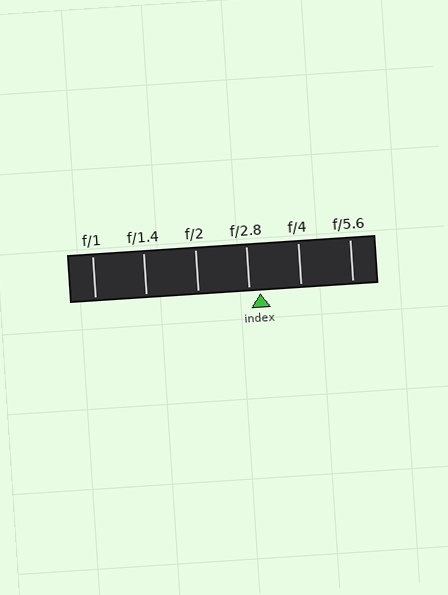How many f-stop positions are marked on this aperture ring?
There are 6 f-stop positions marked.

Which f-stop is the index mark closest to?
The index mark is closest to f/2.8.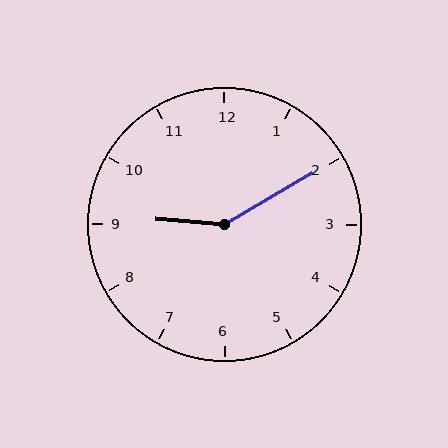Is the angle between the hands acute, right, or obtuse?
It is obtuse.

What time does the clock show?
9:10.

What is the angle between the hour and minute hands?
Approximately 145 degrees.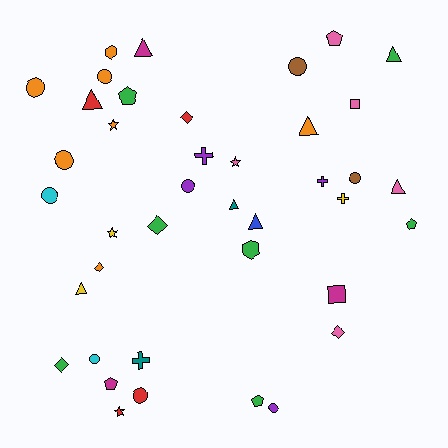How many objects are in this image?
There are 40 objects.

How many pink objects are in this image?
There are 5 pink objects.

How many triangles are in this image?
There are 8 triangles.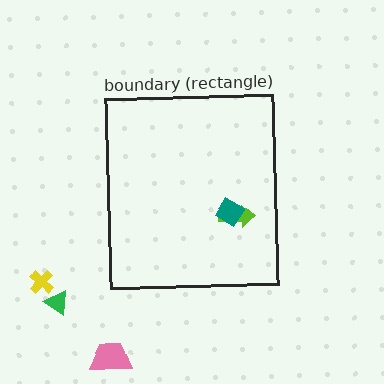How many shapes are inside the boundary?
2 inside, 3 outside.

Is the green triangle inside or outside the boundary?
Outside.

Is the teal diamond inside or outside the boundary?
Inside.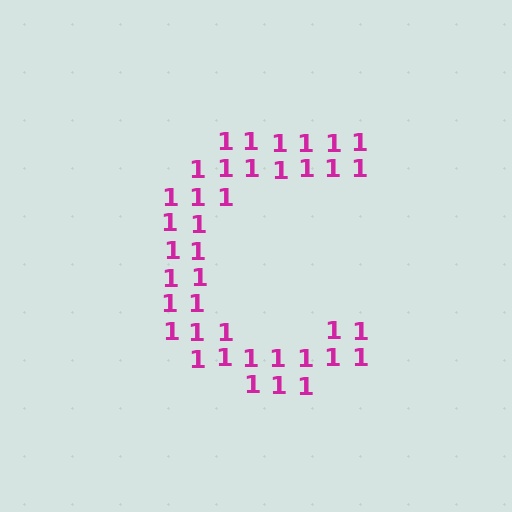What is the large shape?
The large shape is the letter C.